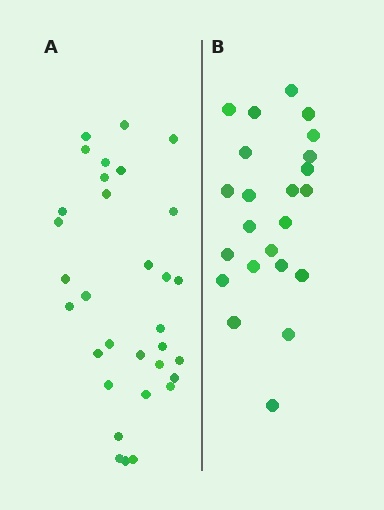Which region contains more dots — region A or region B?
Region A (the left region) has more dots.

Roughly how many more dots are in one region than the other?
Region A has roughly 8 or so more dots than region B.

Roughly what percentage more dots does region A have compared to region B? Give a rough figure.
About 40% more.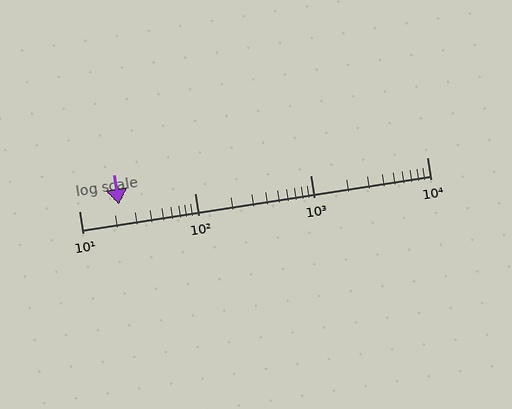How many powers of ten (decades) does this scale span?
The scale spans 3 decades, from 10 to 10000.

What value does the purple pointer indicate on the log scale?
The pointer indicates approximately 22.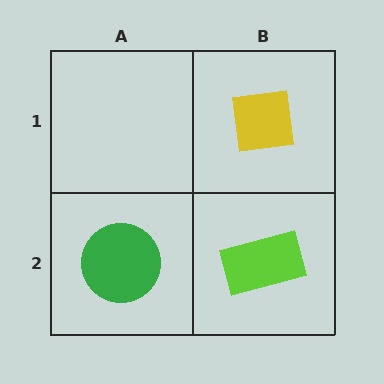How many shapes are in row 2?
2 shapes.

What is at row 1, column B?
A yellow square.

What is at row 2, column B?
A lime rectangle.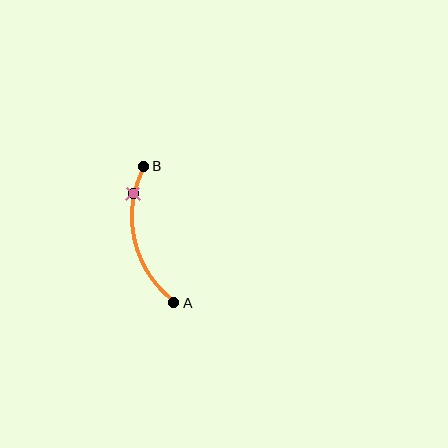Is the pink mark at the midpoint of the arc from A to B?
No. The pink mark lies on the arc but is closer to endpoint B. The arc midpoint would be at the point on the curve equidistant along the arc from both A and B.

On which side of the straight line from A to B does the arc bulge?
The arc bulges to the left of the straight line connecting A and B.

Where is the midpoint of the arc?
The arc midpoint is the point on the curve farthest from the straight line joining A and B. It sits to the left of that line.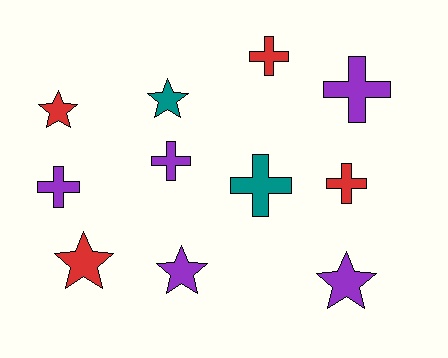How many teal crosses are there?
There is 1 teal cross.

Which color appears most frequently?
Purple, with 5 objects.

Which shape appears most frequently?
Cross, with 6 objects.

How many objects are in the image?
There are 11 objects.